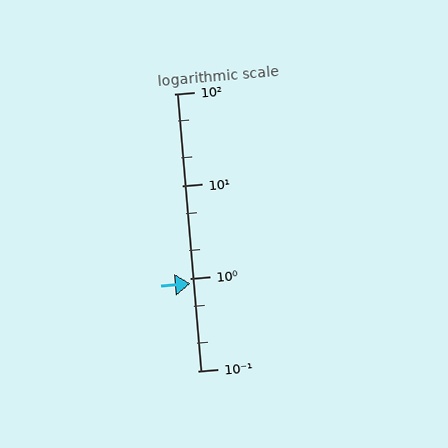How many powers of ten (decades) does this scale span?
The scale spans 3 decades, from 0.1 to 100.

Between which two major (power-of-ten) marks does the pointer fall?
The pointer is between 0.1 and 1.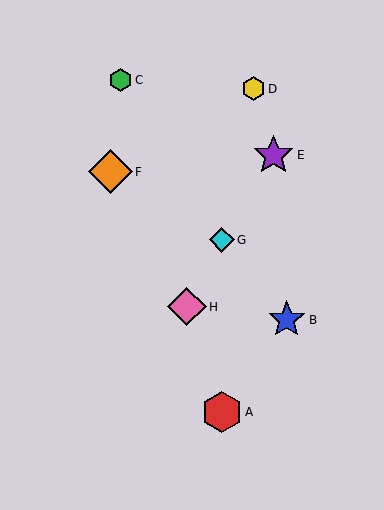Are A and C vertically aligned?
No, A is at x≈222 and C is at x≈120.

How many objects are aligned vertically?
2 objects (A, G) are aligned vertically.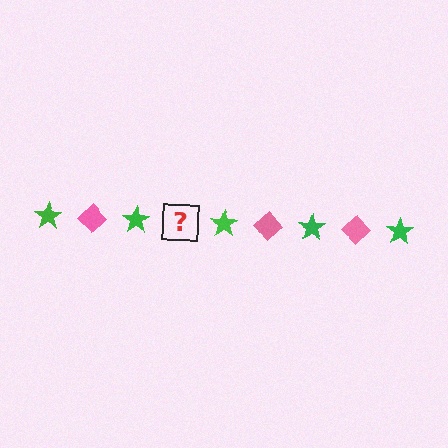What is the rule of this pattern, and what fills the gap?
The rule is that the pattern alternates between green star and pink diamond. The gap should be filled with a pink diamond.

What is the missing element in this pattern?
The missing element is a pink diamond.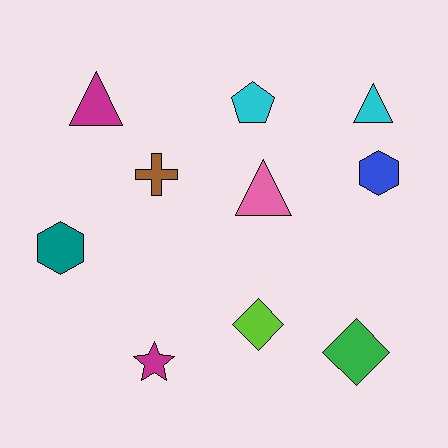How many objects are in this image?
There are 10 objects.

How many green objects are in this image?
There is 1 green object.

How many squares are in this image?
There are no squares.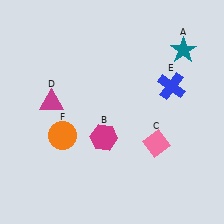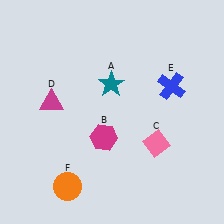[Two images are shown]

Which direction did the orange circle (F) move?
The orange circle (F) moved down.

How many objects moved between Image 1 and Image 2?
2 objects moved between the two images.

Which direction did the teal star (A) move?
The teal star (A) moved left.